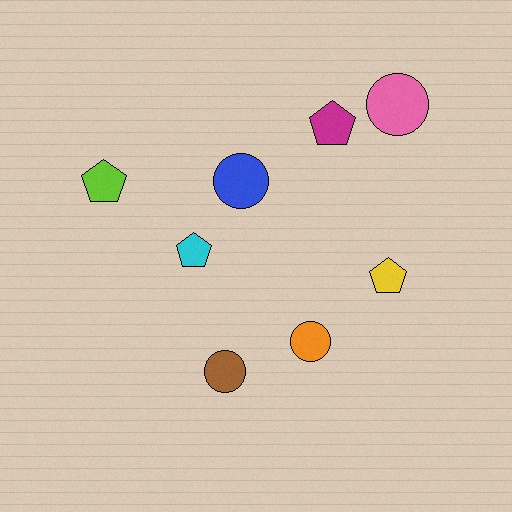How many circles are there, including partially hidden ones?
There are 4 circles.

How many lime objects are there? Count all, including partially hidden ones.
There is 1 lime object.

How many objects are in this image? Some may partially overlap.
There are 8 objects.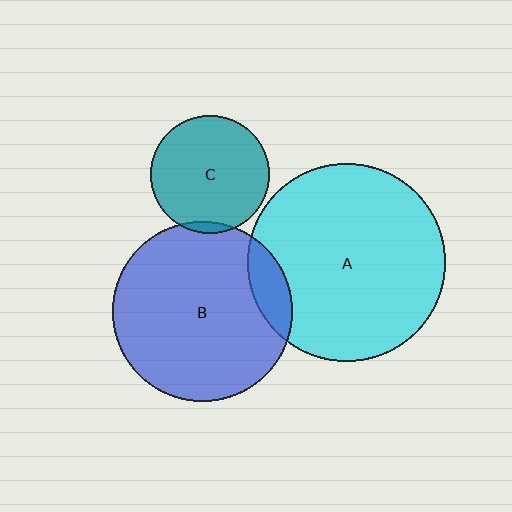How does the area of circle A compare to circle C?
Approximately 2.8 times.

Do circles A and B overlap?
Yes.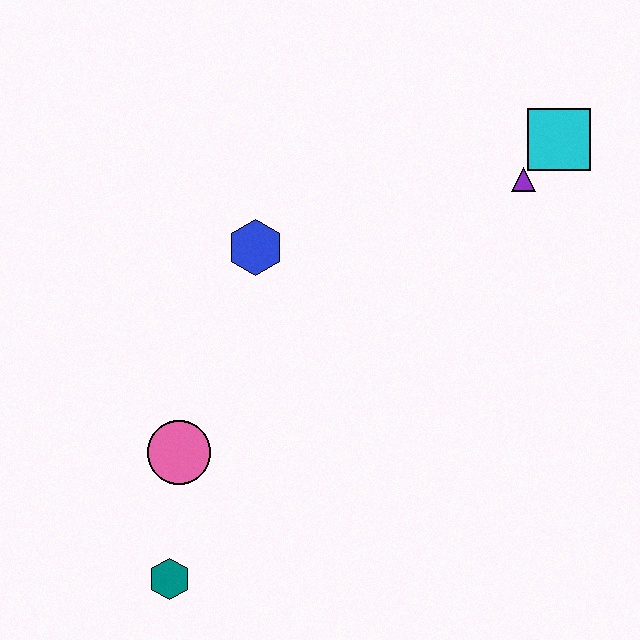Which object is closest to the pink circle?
The teal hexagon is closest to the pink circle.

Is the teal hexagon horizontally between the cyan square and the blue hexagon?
No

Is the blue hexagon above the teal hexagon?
Yes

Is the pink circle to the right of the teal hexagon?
Yes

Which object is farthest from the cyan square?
The teal hexagon is farthest from the cyan square.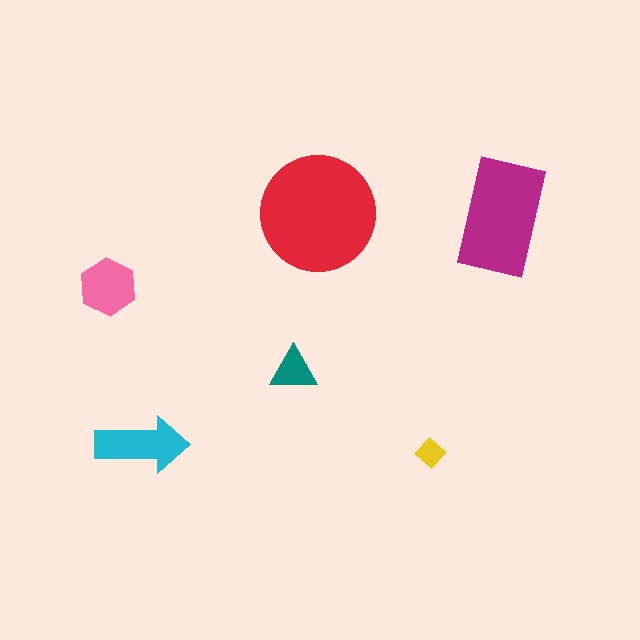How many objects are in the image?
There are 6 objects in the image.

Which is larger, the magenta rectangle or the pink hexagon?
The magenta rectangle.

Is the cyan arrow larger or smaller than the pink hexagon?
Larger.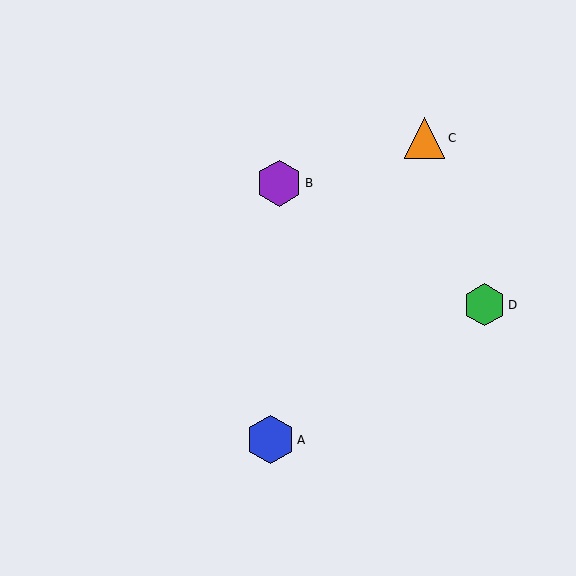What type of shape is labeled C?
Shape C is an orange triangle.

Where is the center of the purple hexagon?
The center of the purple hexagon is at (279, 183).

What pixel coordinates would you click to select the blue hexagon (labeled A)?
Click at (270, 440) to select the blue hexagon A.